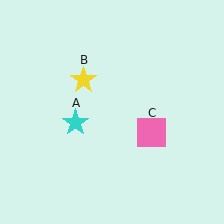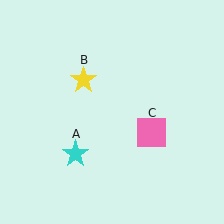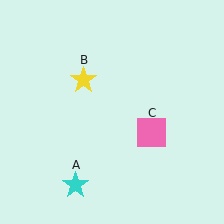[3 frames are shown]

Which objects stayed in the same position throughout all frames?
Yellow star (object B) and pink square (object C) remained stationary.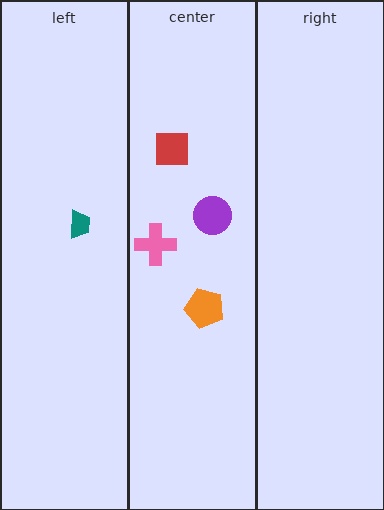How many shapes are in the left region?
1.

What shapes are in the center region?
The orange pentagon, the red square, the pink cross, the purple circle.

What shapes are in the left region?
The teal trapezoid.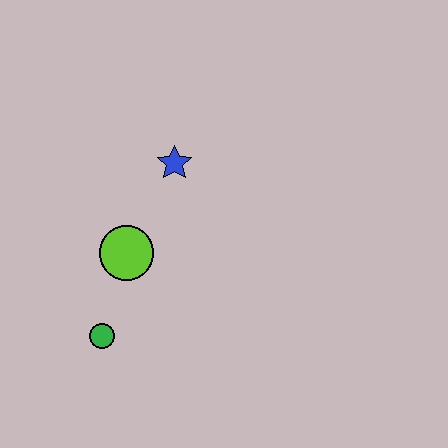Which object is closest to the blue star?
The lime circle is closest to the blue star.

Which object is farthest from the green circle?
The blue star is farthest from the green circle.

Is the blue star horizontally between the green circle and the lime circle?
No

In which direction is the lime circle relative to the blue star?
The lime circle is below the blue star.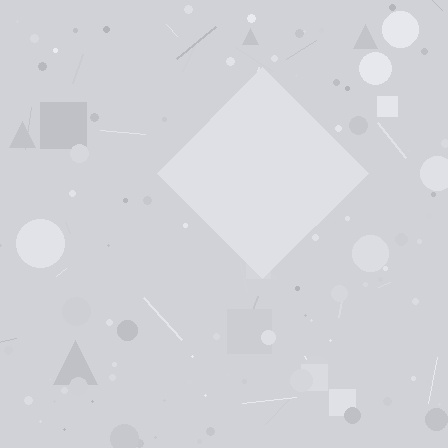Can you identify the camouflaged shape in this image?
The camouflaged shape is a diamond.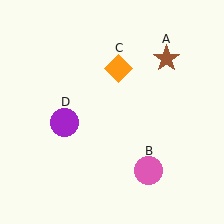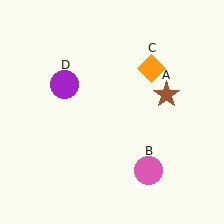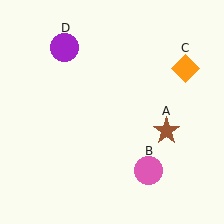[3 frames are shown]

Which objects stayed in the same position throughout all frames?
Pink circle (object B) remained stationary.